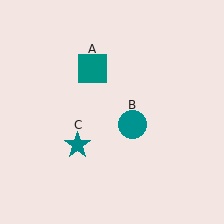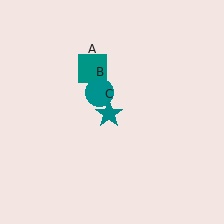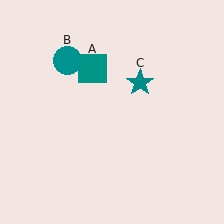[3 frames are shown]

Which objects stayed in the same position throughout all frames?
Teal square (object A) remained stationary.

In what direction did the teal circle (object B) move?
The teal circle (object B) moved up and to the left.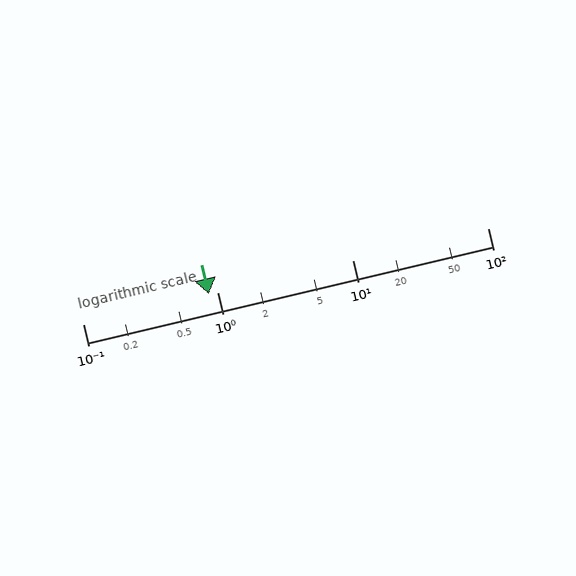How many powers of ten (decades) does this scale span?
The scale spans 3 decades, from 0.1 to 100.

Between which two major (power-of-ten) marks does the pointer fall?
The pointer is between 0.1 and 1.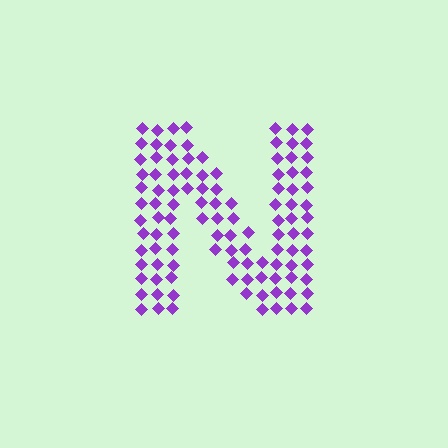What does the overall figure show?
The overall figure shows the letter N.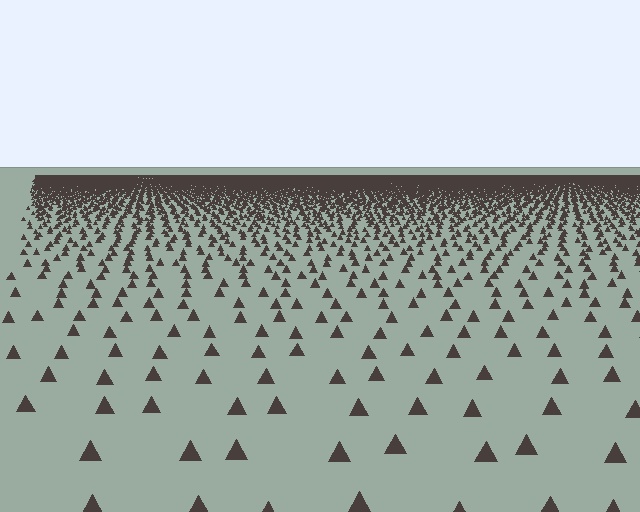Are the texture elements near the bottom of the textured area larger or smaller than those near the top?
Larger. Near the bottom, elements are closer to the viewer and appear at a bigger on-screen size.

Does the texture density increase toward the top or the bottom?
Density increases toward the top.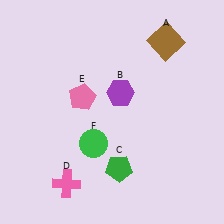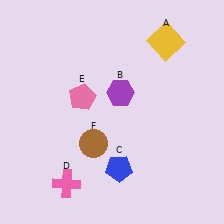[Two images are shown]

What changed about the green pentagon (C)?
In Image 1, C is green. In Image 2, it changed to blue.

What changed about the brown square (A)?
In Image 1, A is brown. In Image 2, it changed to yellow.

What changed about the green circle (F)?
In Image 1, F is green. In Image 2, it changed to brown.